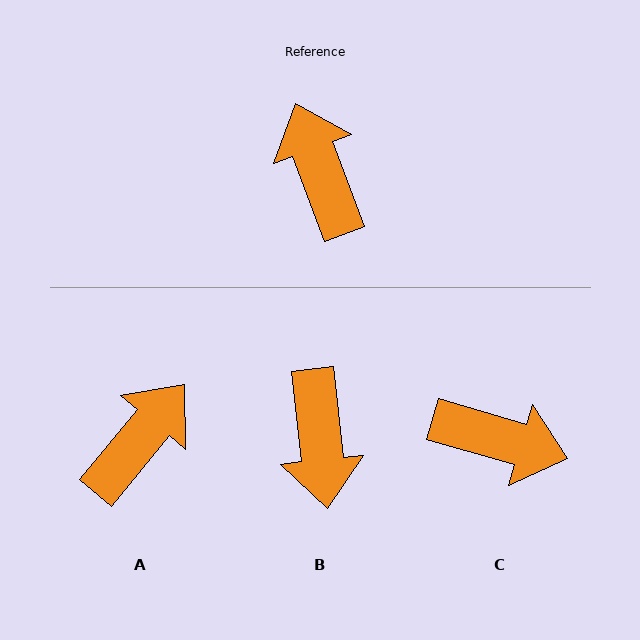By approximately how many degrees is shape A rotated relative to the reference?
Approximately 60 degrees clockwise.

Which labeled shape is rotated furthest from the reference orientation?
B, about 165 degrees away.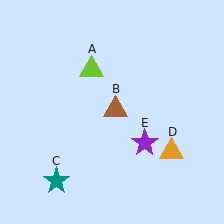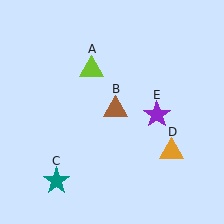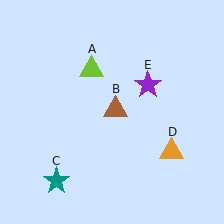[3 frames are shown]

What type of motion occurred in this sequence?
The purple star (object E) rotated counterclockwise around the center of the scene.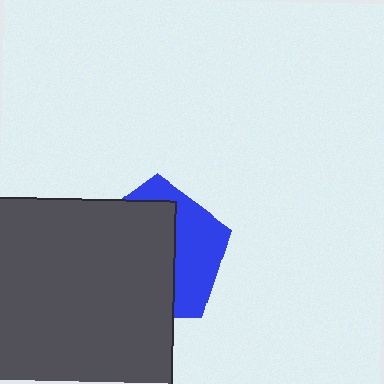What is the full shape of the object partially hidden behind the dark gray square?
The partially hidden object is a blue pentagon.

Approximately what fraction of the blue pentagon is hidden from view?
Roughly 62% of the blue pentagon is hidden behind the dark gray square.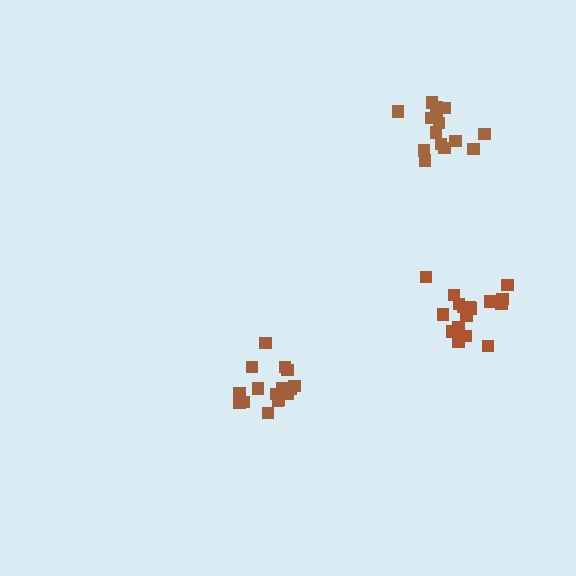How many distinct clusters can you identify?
There are 3 distinct clusters.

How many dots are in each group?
Group 1: 18 dots, Group 2: 16 dots, Group 3: 15 dots (49 total).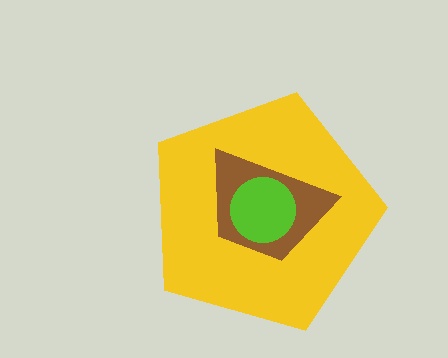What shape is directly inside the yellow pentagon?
The brown trapezoid.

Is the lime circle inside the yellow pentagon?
Yes.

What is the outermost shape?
The yellow pentagon.